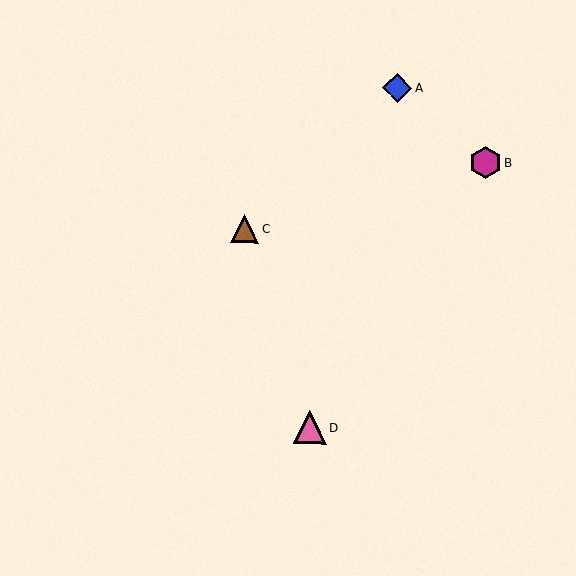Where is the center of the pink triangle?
The center of the pink triangle is at (310, 427).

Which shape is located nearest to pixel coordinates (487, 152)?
The magenta hexagon (labeled B) at (485, 162) is nearest to that location.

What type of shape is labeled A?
Shape A is a blue diamond.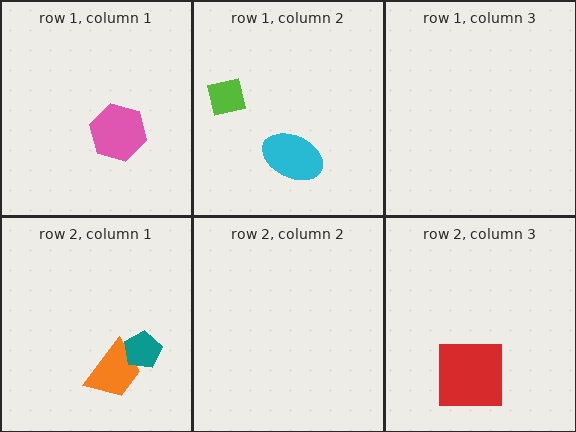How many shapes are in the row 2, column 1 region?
2.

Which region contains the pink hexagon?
The row 1, column 1 region.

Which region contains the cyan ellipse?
The row 1, column 2 region.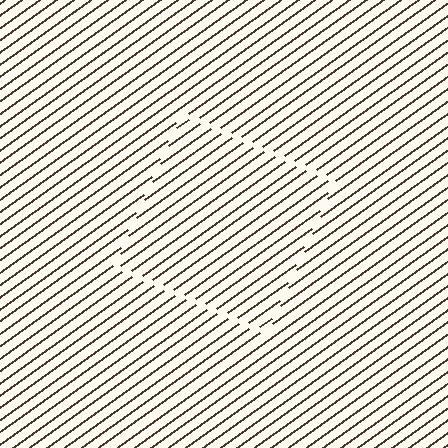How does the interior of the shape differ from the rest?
The interior of the shape contains the same grating, shifted by half a period — the contour is defined by the phase discontinuity where line-ends from the inner and outer gratings abut.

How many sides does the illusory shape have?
4 sides — the line-ends trace a square.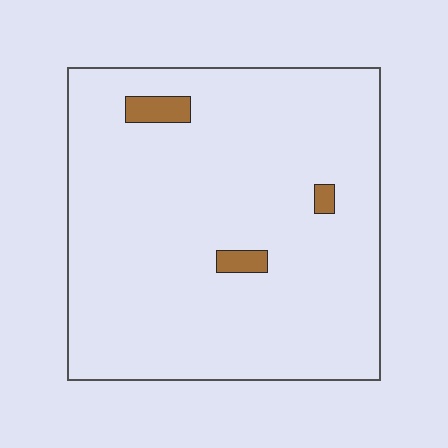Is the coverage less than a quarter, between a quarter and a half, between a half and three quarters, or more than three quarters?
Less than a quarter.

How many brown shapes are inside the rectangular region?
3.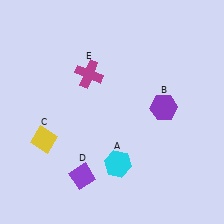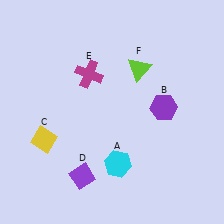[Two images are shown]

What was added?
A lime triangle (F) was added in Image 2.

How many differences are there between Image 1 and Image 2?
There is 1 difference between the two images.